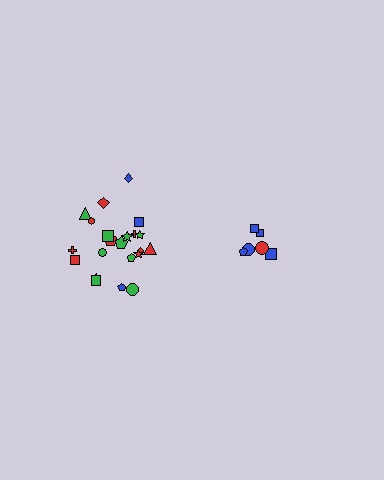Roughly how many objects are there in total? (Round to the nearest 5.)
Roughly 30 objects in total.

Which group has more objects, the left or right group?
The left group.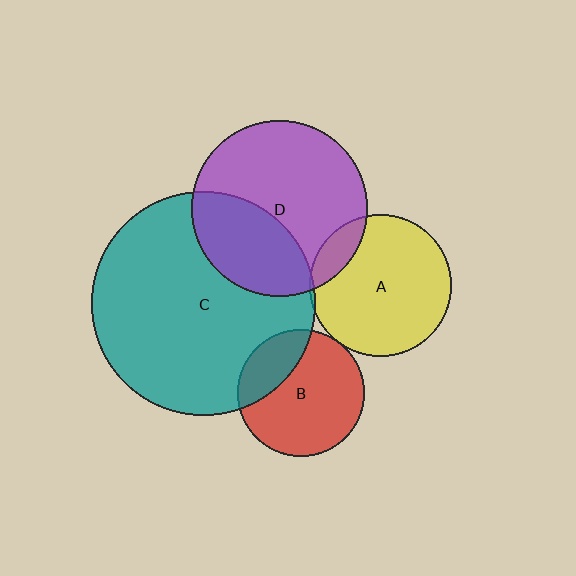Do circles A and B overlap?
Yes.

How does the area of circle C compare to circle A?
Approximately 2.5 times.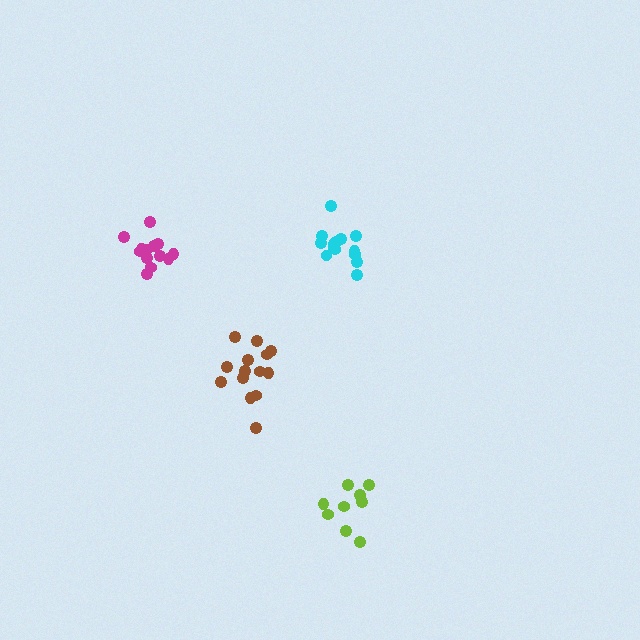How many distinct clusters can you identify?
There are 4 distinct clusters.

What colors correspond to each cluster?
The clusters are colored: cyan, lime, magenta, brown.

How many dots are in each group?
Group 1: 14 dots, Group 2: 9 dots, Group 3: 14 dots, Group 4: 14 dots (51 total).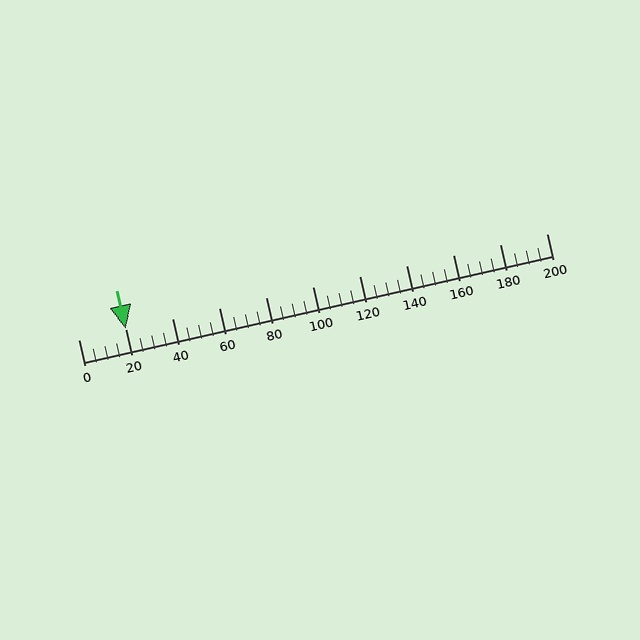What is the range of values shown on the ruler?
The ruler shows values from 0 to 200.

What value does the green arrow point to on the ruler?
The green arrow points to approximately 20.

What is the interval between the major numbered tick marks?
The major tick marks are spaced 20 units apart.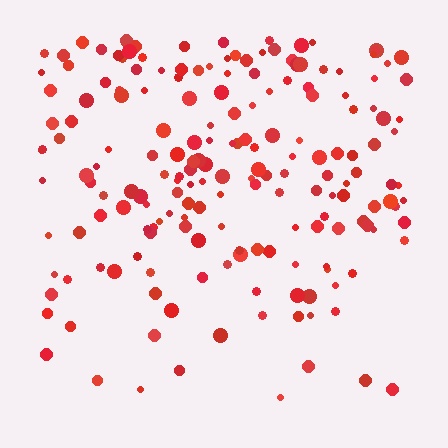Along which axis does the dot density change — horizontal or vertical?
Vertical.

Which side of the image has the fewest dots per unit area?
The bottom.